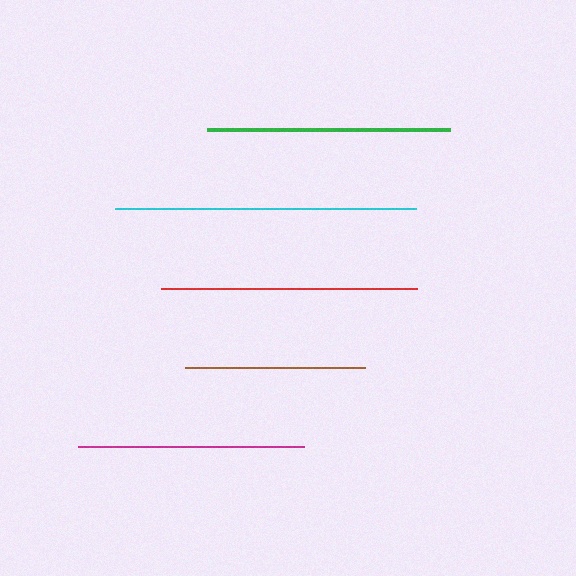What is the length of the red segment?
The red segment is approximately 256 pixels long.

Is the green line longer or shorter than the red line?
The red line is longer than the green line.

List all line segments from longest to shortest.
From longest to shortest: cyan, red, green, magenta, brown.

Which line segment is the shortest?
The brown line is the shortest at approximately 179 pixels.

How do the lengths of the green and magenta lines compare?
The green and magenta lines are approximately the same length.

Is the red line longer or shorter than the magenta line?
The red line is longer than the magenta line.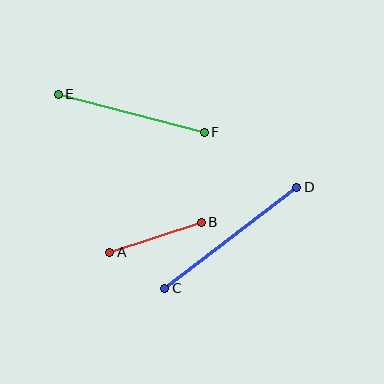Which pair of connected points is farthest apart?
Points C and D are farthest apart.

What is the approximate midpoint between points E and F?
The midpoint is at approximately (131, 113) pixels.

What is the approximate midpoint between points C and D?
The midpoint is at approximately (231, 238) pixels.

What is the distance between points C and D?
The distance is approximately 166 pixels.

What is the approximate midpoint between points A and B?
The midpoint is at approximately (156, 237) pixels.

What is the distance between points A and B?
The distance is approximately 97 pixels.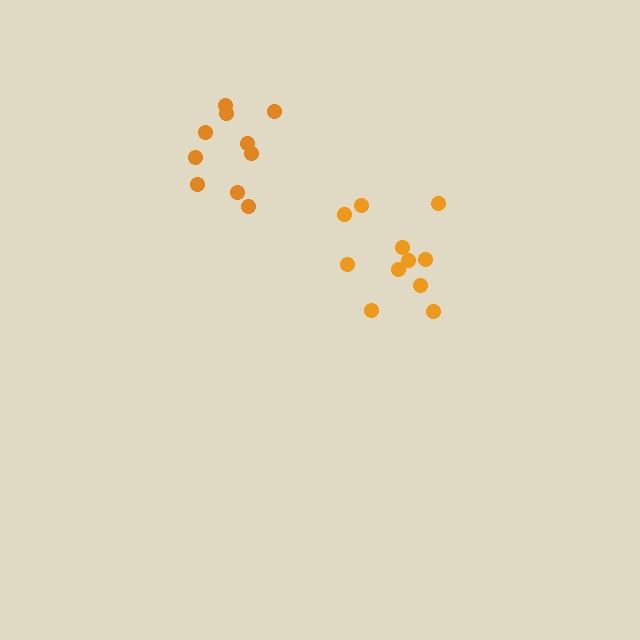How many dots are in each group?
Group 1: 10 dots, Group 2: 11 dots (21 total).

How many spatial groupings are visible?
There are 2 spatial groupings.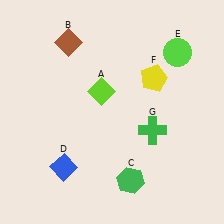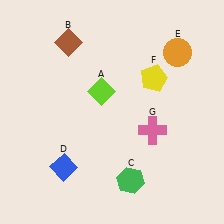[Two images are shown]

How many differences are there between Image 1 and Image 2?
There are 2 differences between the two images.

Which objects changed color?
E changed from lime to orange. G changed from green to pink.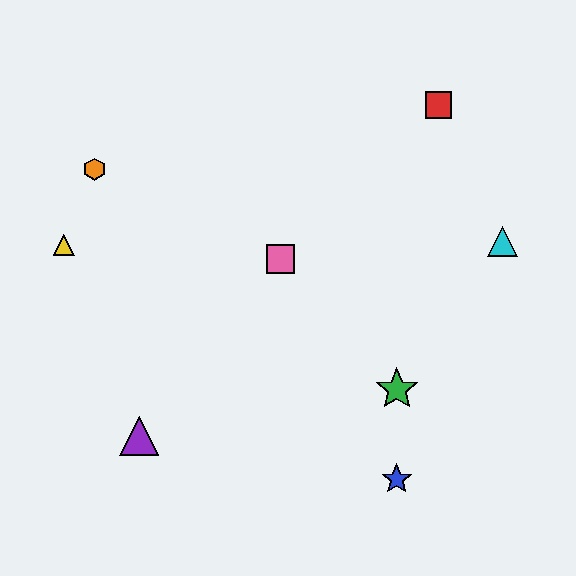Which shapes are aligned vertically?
The blue star, the green star are aligned vertically.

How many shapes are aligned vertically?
2 shapes (the blue star, the green star) are aligned vertically.